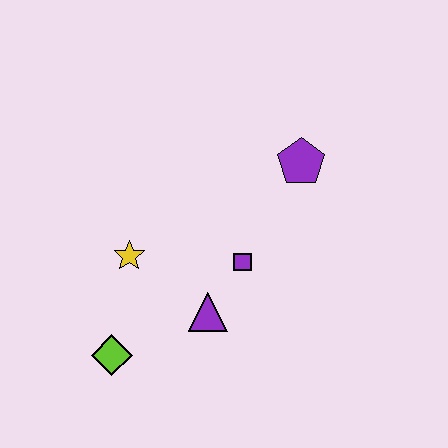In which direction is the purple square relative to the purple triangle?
The purple square is above the purple triangle.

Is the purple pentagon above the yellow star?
Yes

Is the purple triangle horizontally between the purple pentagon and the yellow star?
Yes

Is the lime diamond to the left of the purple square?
Yes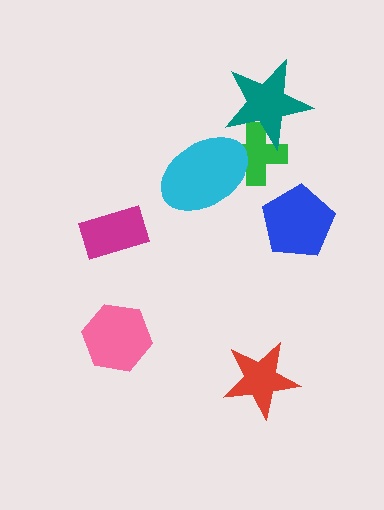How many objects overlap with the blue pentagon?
0 objects overlap with the blue pentagon.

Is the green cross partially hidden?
Yes, it is partially covered by another shape.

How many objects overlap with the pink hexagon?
0 objects overlap with the pink hexagon.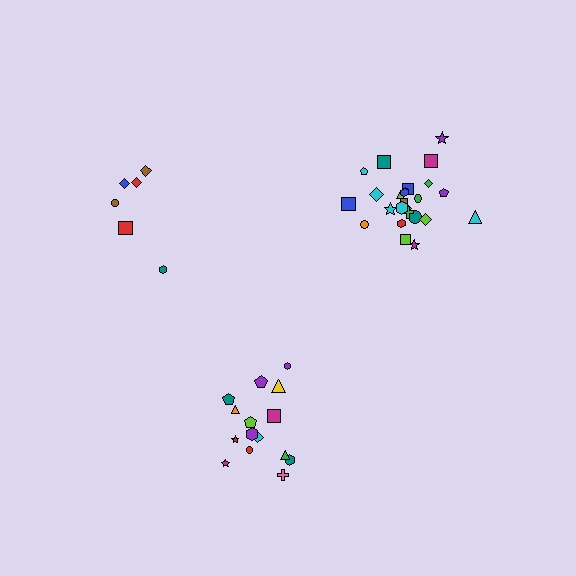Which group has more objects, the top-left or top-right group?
The top-right group.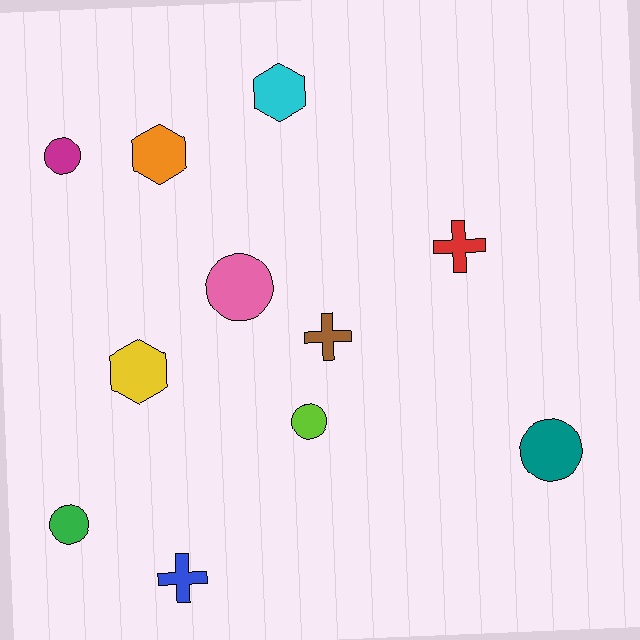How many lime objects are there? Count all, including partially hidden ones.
There is 1 lime object.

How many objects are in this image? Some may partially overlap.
There are 11 objects.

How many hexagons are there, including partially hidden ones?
There are 3 hexagons.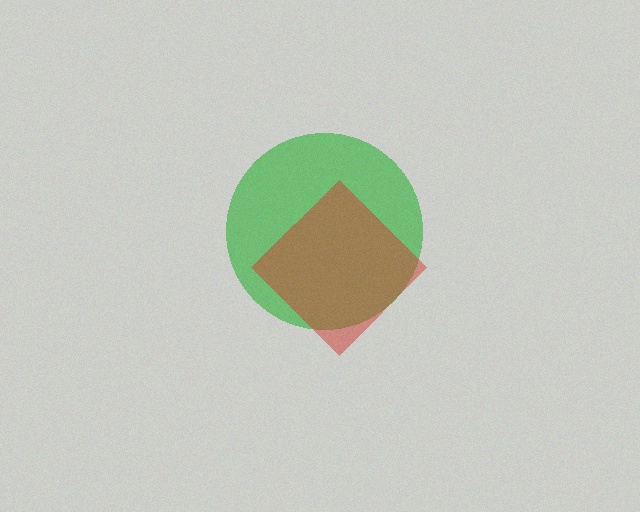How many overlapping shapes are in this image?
There are 2 overlapping shapes in the image.